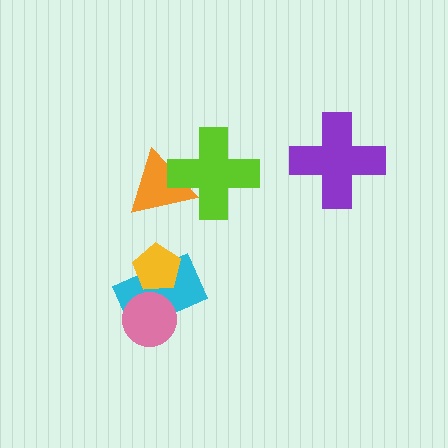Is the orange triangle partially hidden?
Yes, it is partially covered by another shape.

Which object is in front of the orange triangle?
The lime cross is in front of the orange triangle.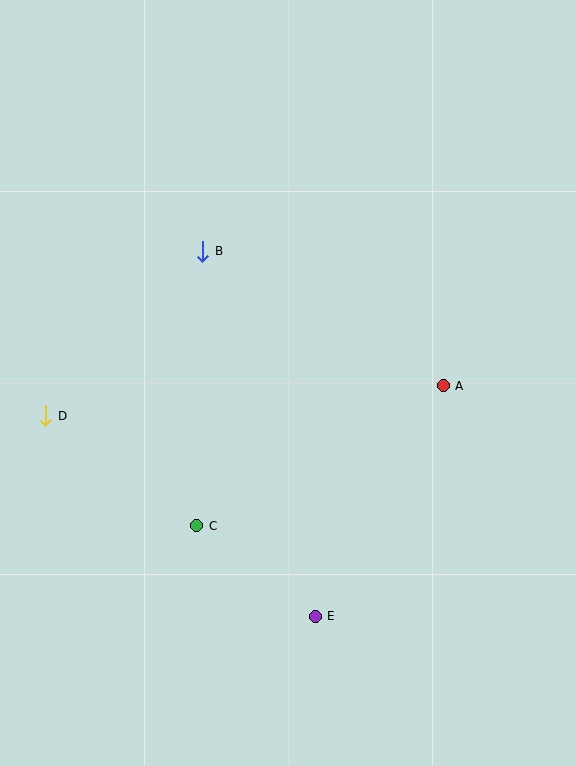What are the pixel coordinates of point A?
Point A is at (443, 386).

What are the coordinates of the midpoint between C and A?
The midpoint between C and A is at (320, 456).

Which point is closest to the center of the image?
Point A at (443, 386) is closest to the center.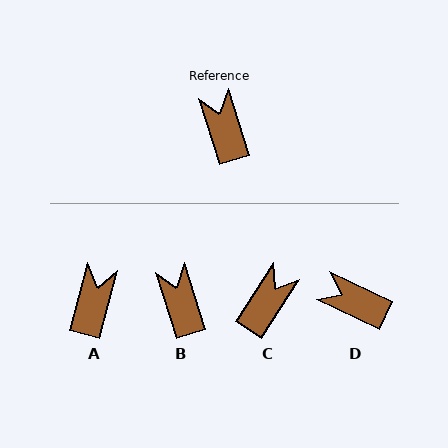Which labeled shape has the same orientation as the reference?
B.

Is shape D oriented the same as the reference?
No, it is off by about 47 degrees.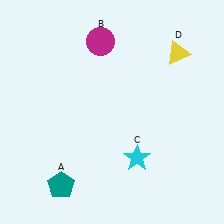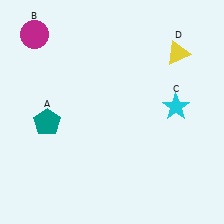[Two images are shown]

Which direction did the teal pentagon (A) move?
The teal pentagon (A) moved up.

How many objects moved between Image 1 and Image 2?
3 objects moved between the two images.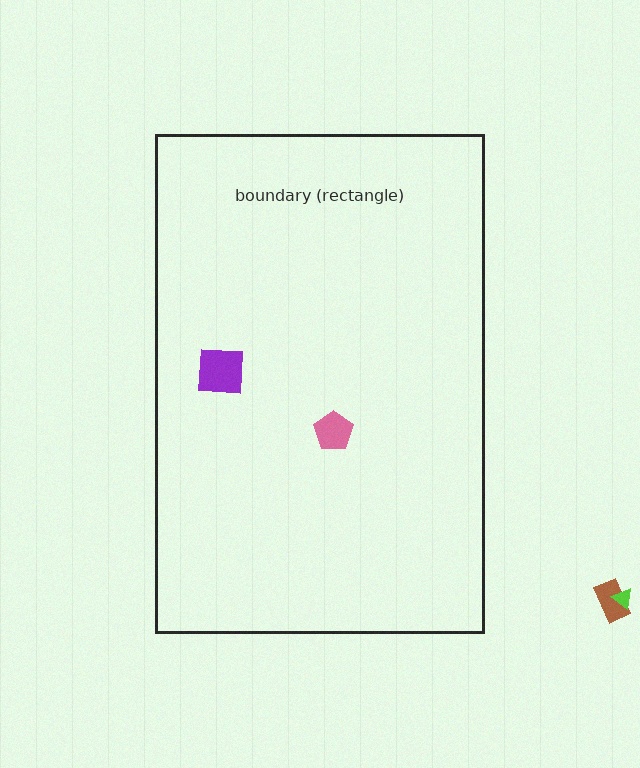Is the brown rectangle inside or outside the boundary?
Outside.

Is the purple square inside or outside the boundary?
Inside.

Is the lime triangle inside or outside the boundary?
Outside.